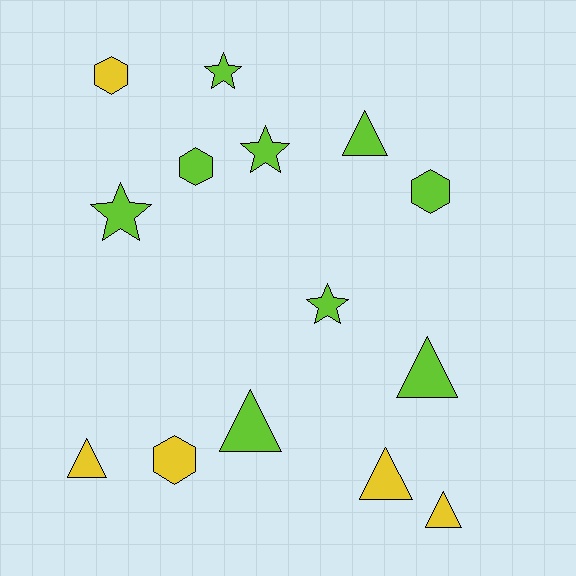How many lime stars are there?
There are 4 lime stars.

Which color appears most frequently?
Lime, with 9 objects.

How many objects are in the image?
There are 14 objects.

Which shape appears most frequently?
Triangle, with 6 objects.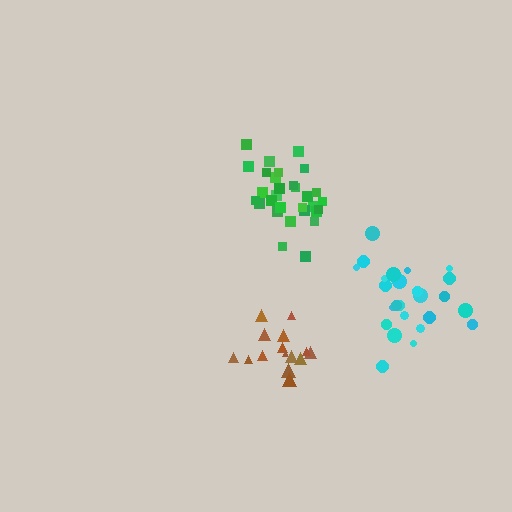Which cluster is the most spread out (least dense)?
Cyan.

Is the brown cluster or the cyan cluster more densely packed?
Brown.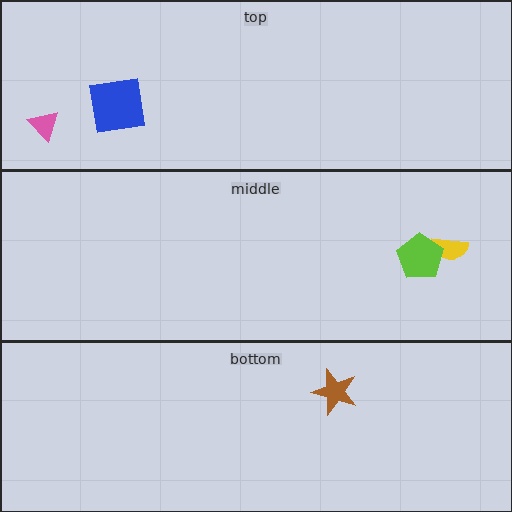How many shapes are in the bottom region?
1.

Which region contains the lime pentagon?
The middle region.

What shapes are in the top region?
The pink triangle, the blue square.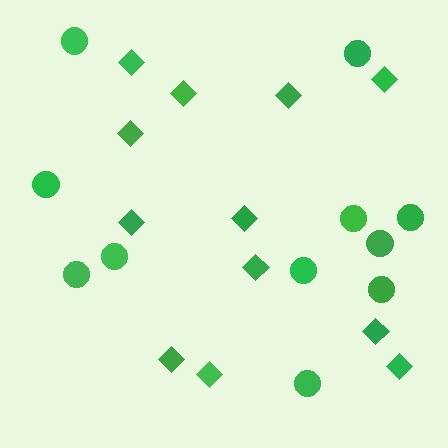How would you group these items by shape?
There are 2 groups: one group of circles (11) and one group of diamonds (12).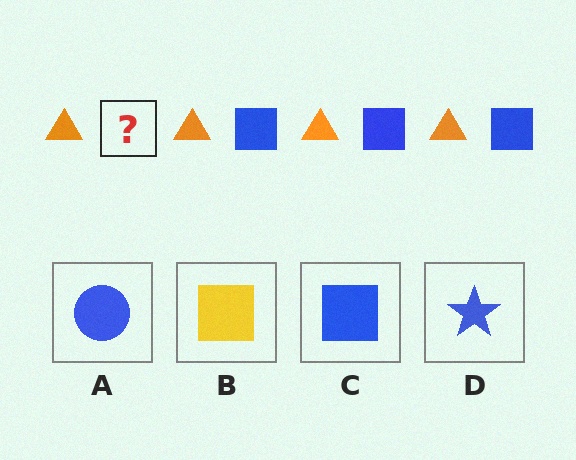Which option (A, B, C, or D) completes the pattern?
C.